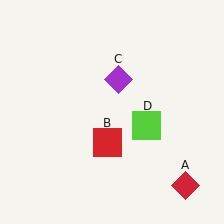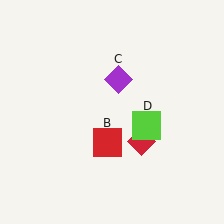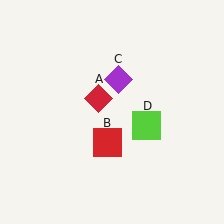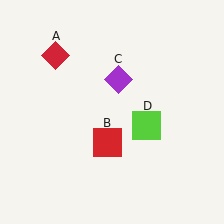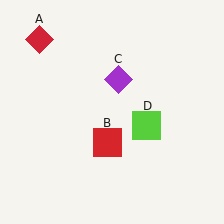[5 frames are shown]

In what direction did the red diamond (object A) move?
The red diamond (object A) moved up and to the left.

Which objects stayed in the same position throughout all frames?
Red square (object B) and purple diamond (object C) and lime square (object D) remained stationary.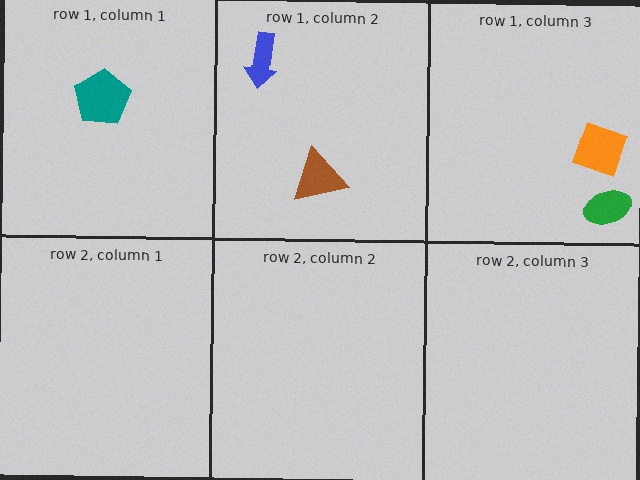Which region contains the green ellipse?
The row 1, column 3 region.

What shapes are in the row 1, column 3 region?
The orange diamond, the green ellipse.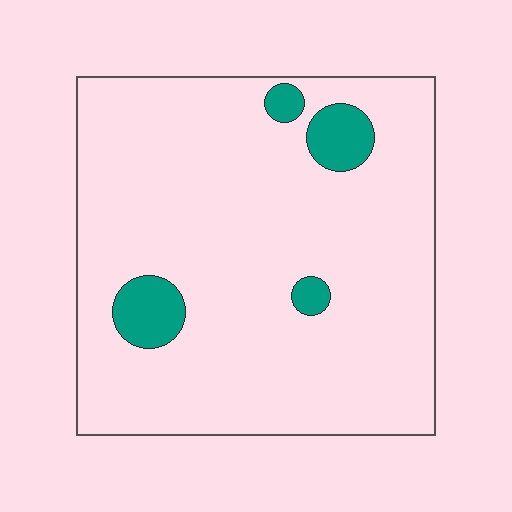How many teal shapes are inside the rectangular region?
4.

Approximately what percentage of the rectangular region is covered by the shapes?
Approximately 10%.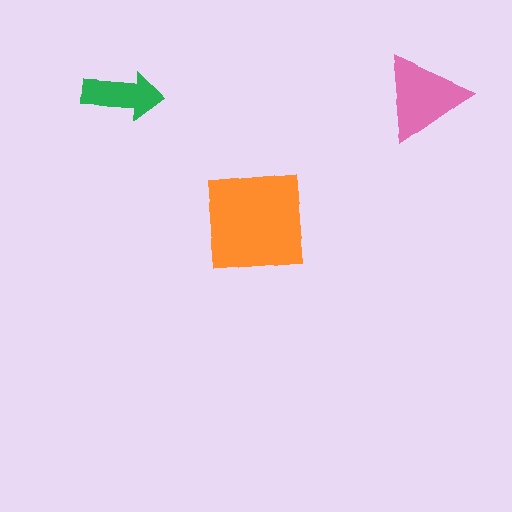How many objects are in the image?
There are 3 objects in the image.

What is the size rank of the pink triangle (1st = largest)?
2nd.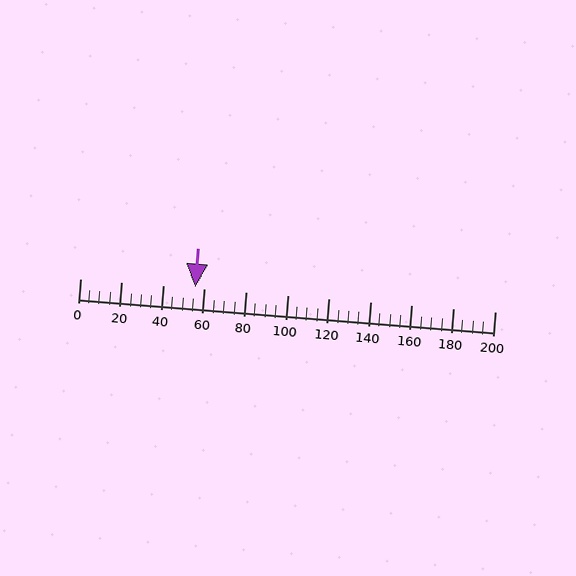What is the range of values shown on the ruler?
The ruler shows values from 0 to 200.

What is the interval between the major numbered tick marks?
The major tick marks are spaced 20 units apart.